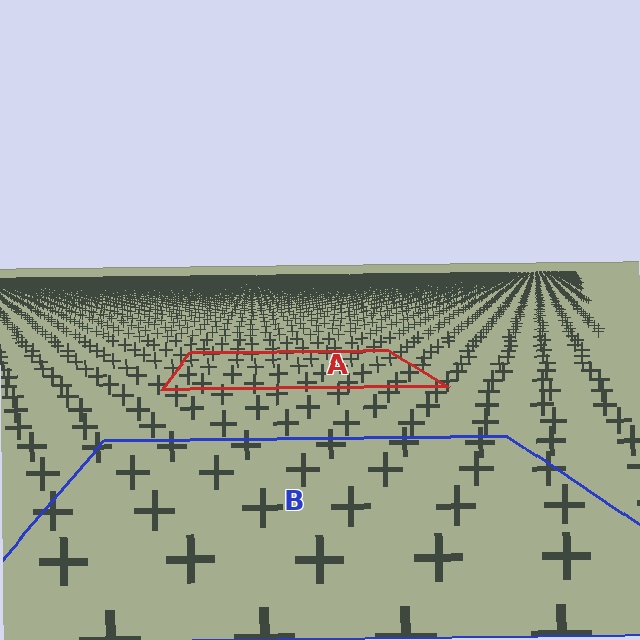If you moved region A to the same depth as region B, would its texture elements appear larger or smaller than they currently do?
They would appear larger. At a closer depth, the same texture elements are projected at a bigger on-screen size.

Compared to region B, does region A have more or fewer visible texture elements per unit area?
Region A has more texture elements per unit area — they are packed more densely because it is farther away.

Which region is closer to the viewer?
Region B is closer. The texture elements there are larger and more spread out.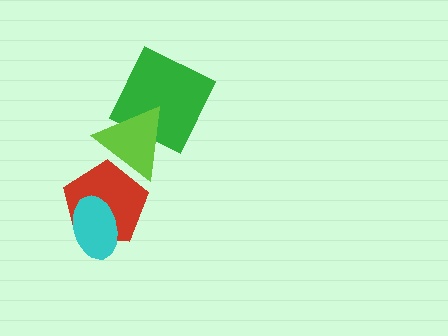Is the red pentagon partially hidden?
Yes, it is partially covered by another shape.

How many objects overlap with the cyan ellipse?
1 object overlaps with the cyan ellipse.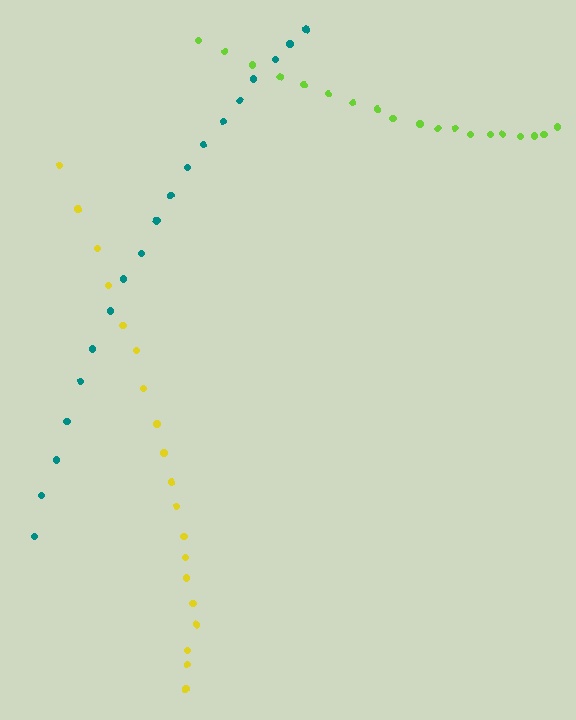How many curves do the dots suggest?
There are 3 distinct paths.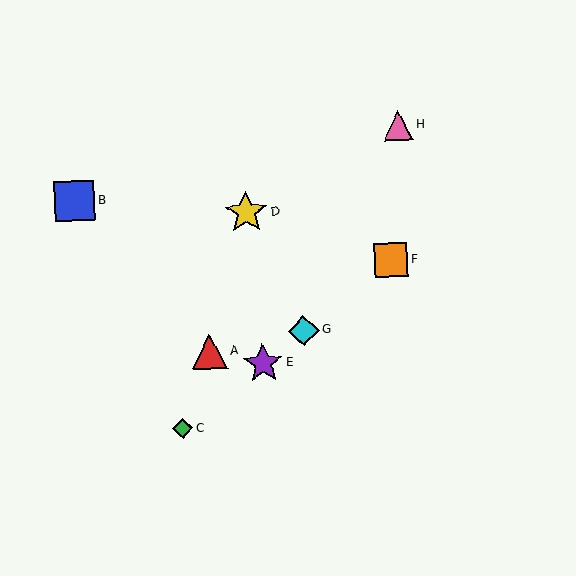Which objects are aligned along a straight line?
Objects C, E, F, G are aligned along a straight line.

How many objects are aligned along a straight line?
4 objects (C, E, F, G) are aligned along a straight line.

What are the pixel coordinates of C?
Object C is at (183, 428).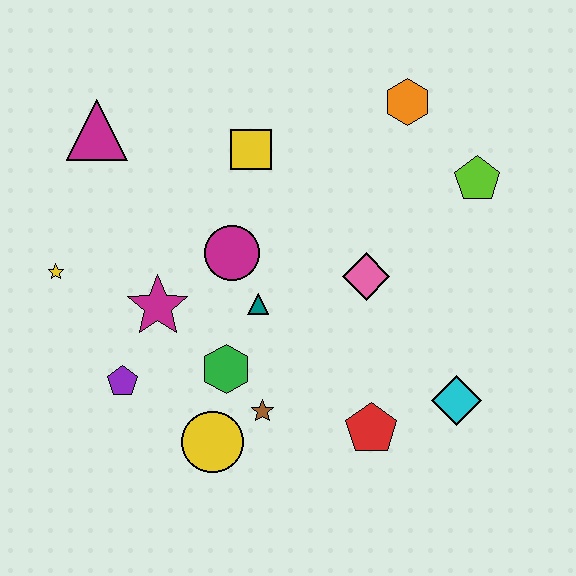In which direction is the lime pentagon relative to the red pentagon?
The lime pentagon is above the red pentagon.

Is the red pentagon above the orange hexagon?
No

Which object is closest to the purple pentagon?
The magenta star is closest to the purple pentagon.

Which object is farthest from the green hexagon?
The orange hexagon is farthest from the green hexagon.